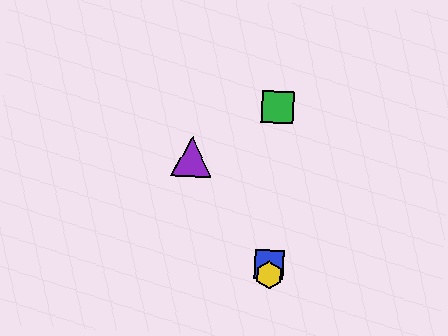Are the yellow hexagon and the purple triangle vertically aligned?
No, the yellow hexagon is at x≈269 and the purple triangle is at x≈192.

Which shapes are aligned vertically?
The red hexagon, the blue square, the green square, the yellow hexagon are aligned vertically.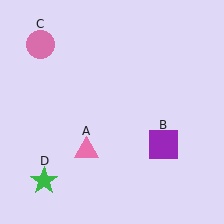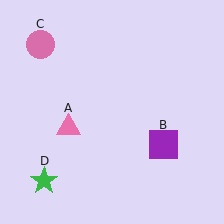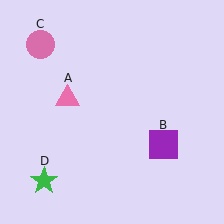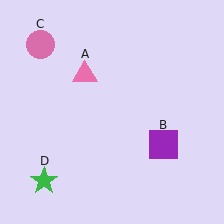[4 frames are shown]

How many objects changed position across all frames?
1 object changed position: pink triangle (object A).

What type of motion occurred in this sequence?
The pink triangle (object A) rotated clockwise around the center of the scene.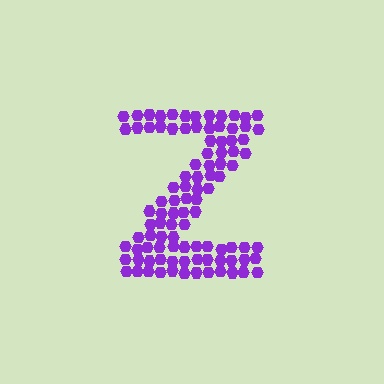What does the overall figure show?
The overall figure shows the letter Z.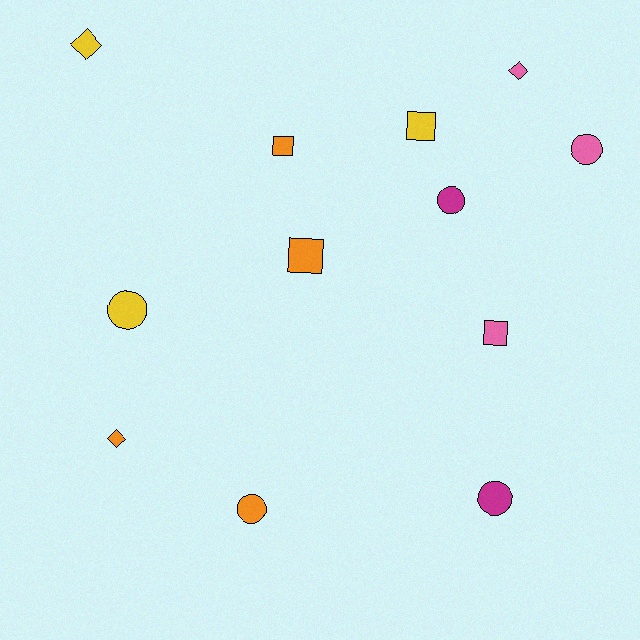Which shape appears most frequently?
Circle, with 5 objects.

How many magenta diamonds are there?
There are no magenta diamonds.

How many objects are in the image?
There are 12 objects.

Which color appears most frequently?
Orange, with 4 objects.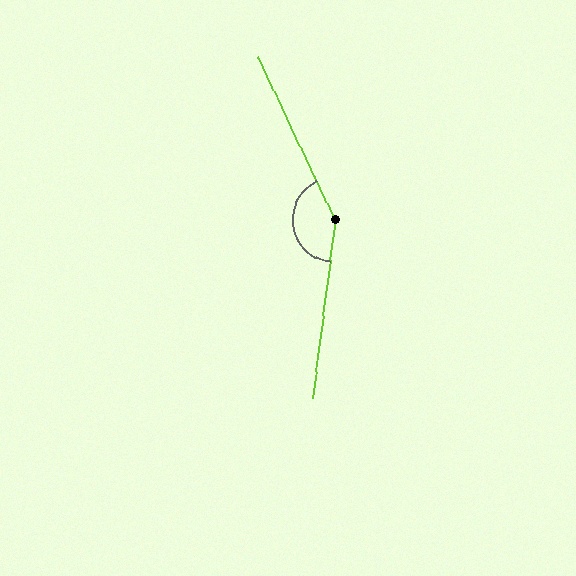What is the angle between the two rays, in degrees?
Approximately 148 degrees.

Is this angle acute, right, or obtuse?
It is obtuse.